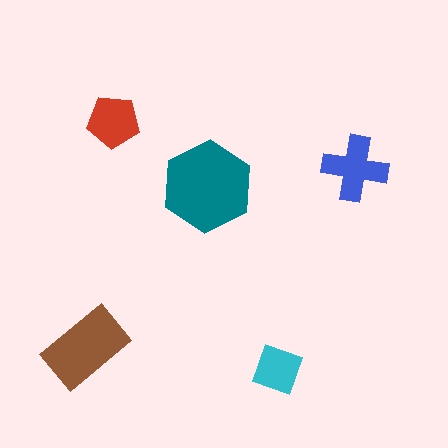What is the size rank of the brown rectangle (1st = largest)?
2nd.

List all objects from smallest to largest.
The cyan diamond, the red pentagon, the blue cross, the brown rectangle, the teal hexagon.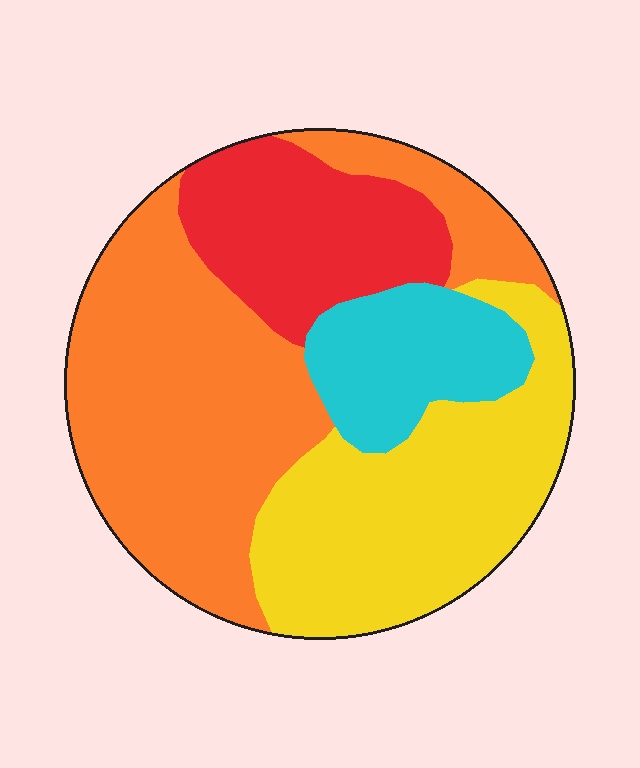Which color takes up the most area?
Orange, at roughly 40%.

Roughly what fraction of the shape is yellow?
Yellow covers around 30% of the shape.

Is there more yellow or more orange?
Orange.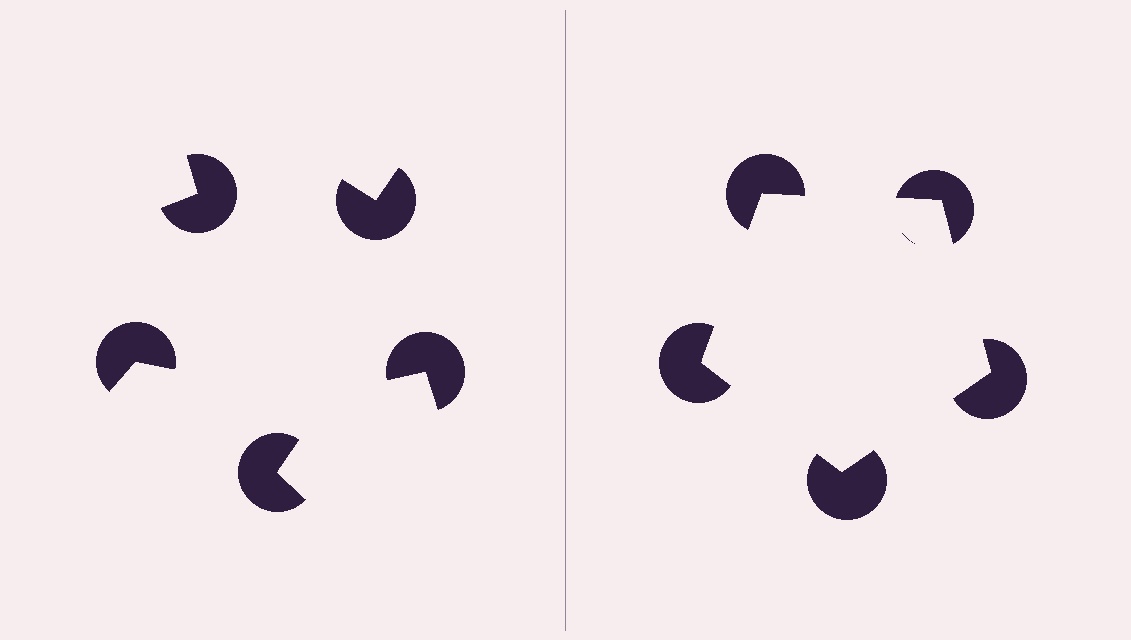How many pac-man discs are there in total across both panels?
10 — 5 on each side.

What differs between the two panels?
The pac-man discs are positioned identically on both sides; only the wedge orientations differ. On the right they align to a pentagon; on the left they are misaligned.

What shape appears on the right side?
An illusory pentagon.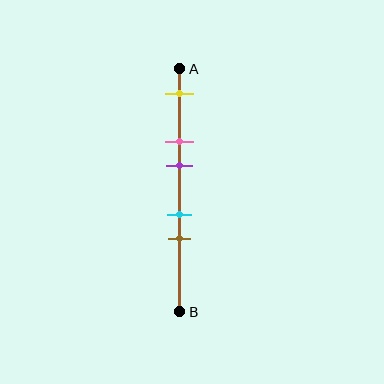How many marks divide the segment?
There are 5 marks dividing the segment.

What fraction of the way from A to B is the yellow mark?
The yellow mark is approximately 10% (0.1) of the way from A to B.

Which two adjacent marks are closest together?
The cyan and brown marks are the closest adjacent pair.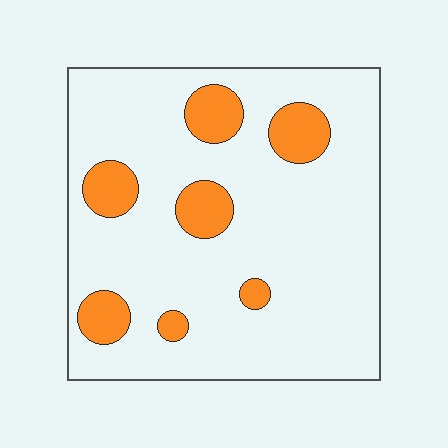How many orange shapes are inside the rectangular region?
7.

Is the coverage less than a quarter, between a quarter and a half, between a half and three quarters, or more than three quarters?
Less than a quarter.